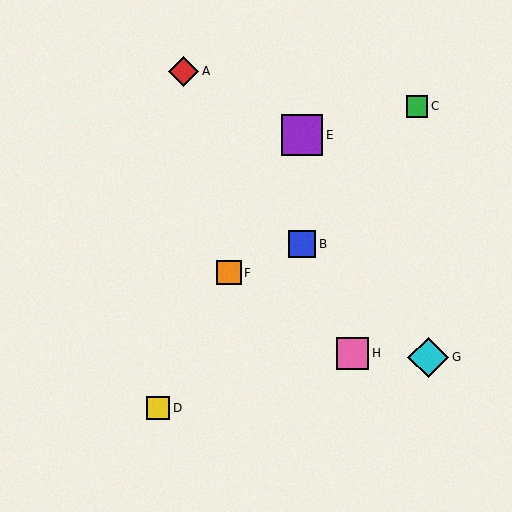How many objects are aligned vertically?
2 objects (B, E) are aligned vertically.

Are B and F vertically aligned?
No, B is at x≈302 and F is at x≈229.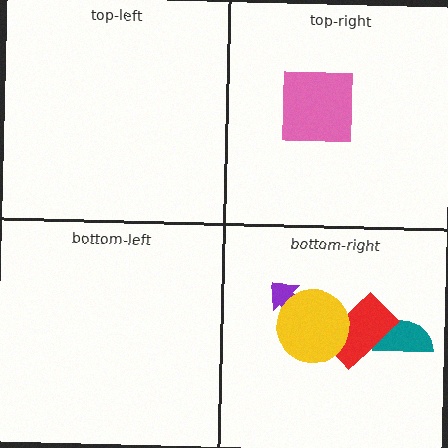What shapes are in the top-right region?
The pink square.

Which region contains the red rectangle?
The bottom-right region.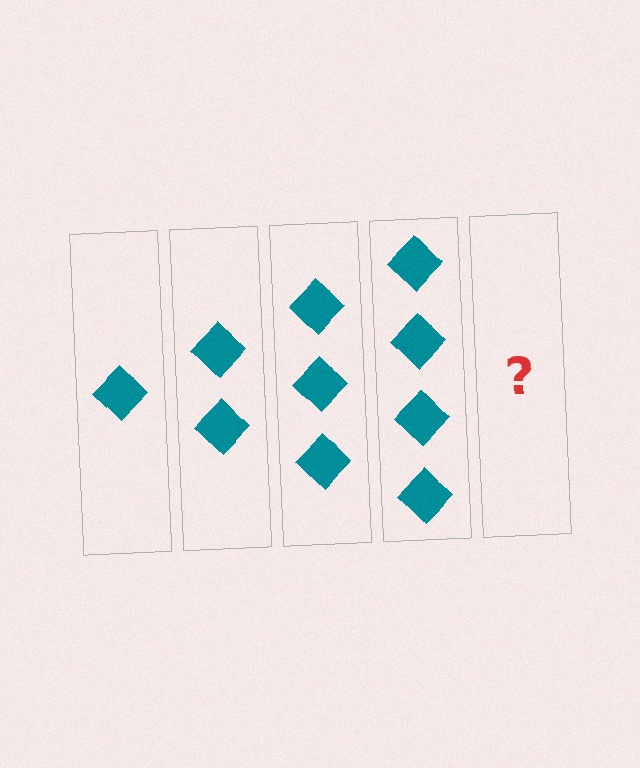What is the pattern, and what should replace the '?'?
The pattern is that each step adds one more diamond. The '?' should be 5 diamonds.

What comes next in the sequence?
The next element should be 5 diamonds.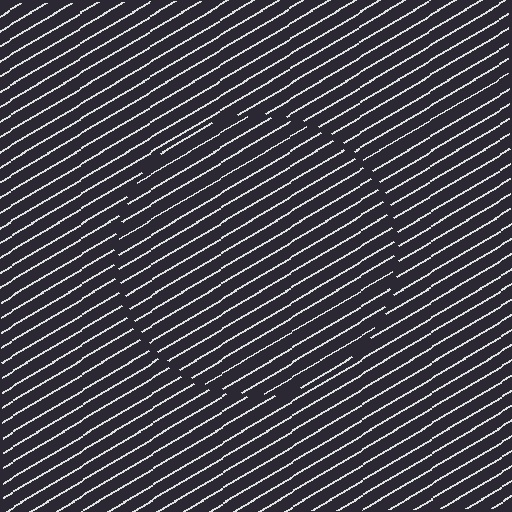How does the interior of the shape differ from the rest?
The interior of the shape contains the same grating, shifted by half a period — the contour is defined by the phase discontinuity where line-ends from the inner and outer gratings abut.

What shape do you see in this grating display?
An illusory circle. The interior of the shape contains the same grating, shifted by half a period — the contour is defined by the phase discontinuity where line-ends from the inner and outer gratings abut.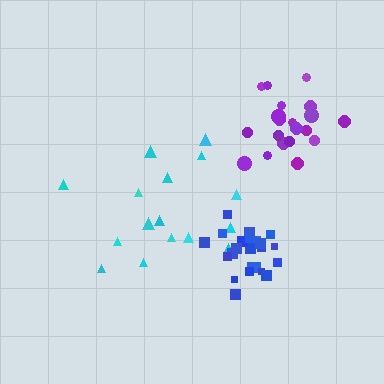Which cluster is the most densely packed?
Blue.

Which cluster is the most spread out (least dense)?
Cyan.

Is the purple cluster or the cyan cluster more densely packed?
Purple.